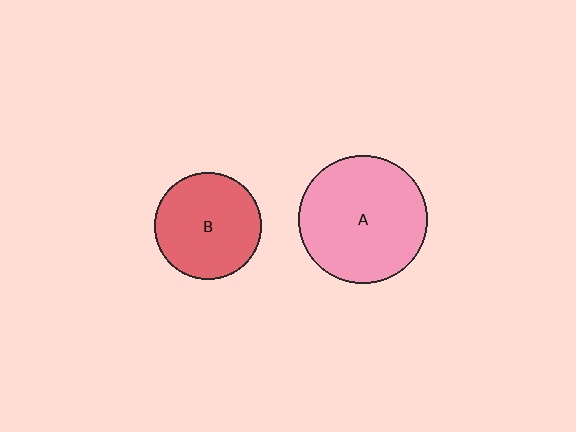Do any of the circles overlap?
No, none of the circles overlap.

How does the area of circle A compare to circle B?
Approximately 1.5 times.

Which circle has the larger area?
Circle A (pink).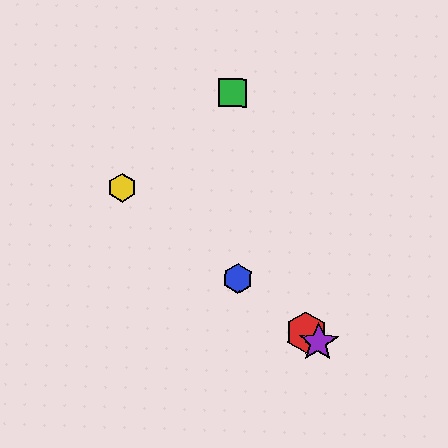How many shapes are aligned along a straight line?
4 shapes (the red hexagon, the blue hexagon, the yellow hexagon, the purple star) are aligned along a straight line.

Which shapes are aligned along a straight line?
The red hexagon, the blue hexagon, the yellow hexagon, the purple star are aligned along a straight line.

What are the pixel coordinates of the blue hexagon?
The blue hexagon is at (238, 279).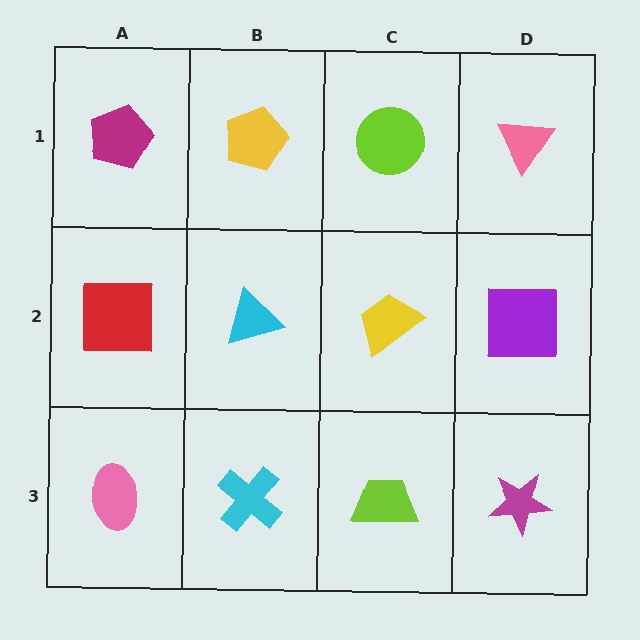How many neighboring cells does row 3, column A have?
2.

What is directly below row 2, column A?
A pink ellipse.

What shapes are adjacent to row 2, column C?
A lime circle (row 1, column C), a lime trapezoid (row 3, column C), a cyan triangle (row 2, column B), a purple square (row 2, column D).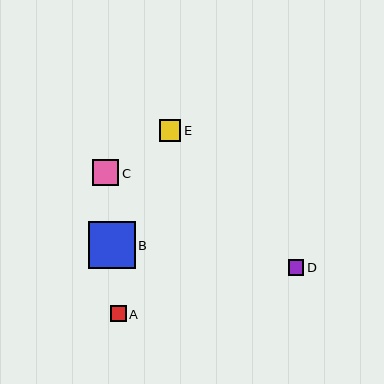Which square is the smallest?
Square D is the smallest with a size of approximately 16 pixels.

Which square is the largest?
Square B is the largest with a size of approximately 47 pixels.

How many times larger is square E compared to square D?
Square E is approximately 1.4 times the size of square D.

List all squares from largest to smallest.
From largest to smallest: B, C, E, A, D.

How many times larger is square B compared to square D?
Square B is approximately 3.0 times the size of square D.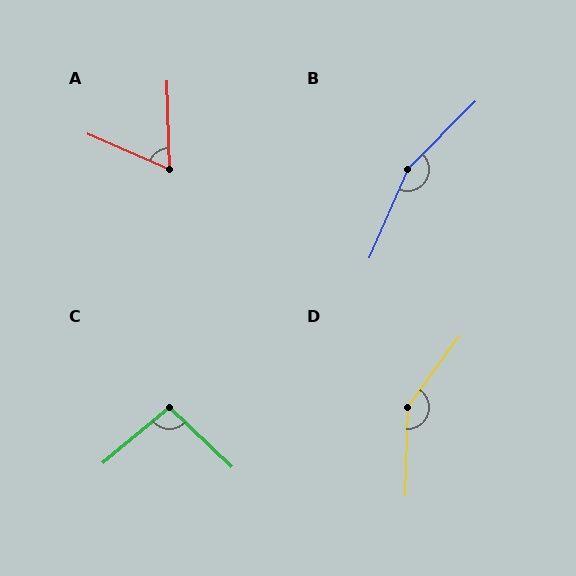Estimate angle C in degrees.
Approximately 97 degrees.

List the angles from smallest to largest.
A (65°), C (97°), D (145°), B (159°).